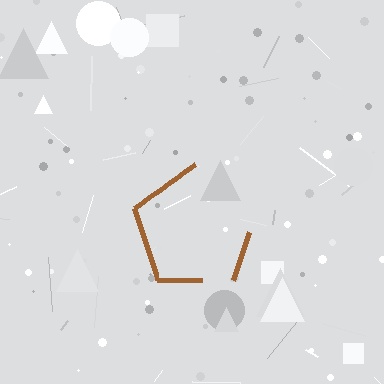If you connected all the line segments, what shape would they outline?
They would outline a pentagon.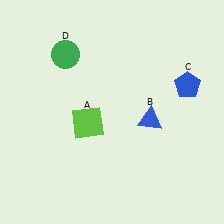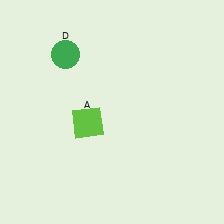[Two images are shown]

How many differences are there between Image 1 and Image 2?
There are 2 differences between the two images.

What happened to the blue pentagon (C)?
The blue pentagon (C) was removed in Image 2. It was in the top-right area of Image 1.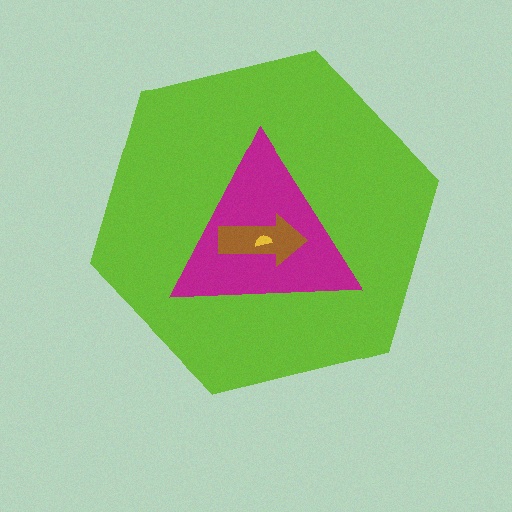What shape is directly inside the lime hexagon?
The magenta triangle.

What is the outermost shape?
The lime hexagon.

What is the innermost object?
The yellow semicircle.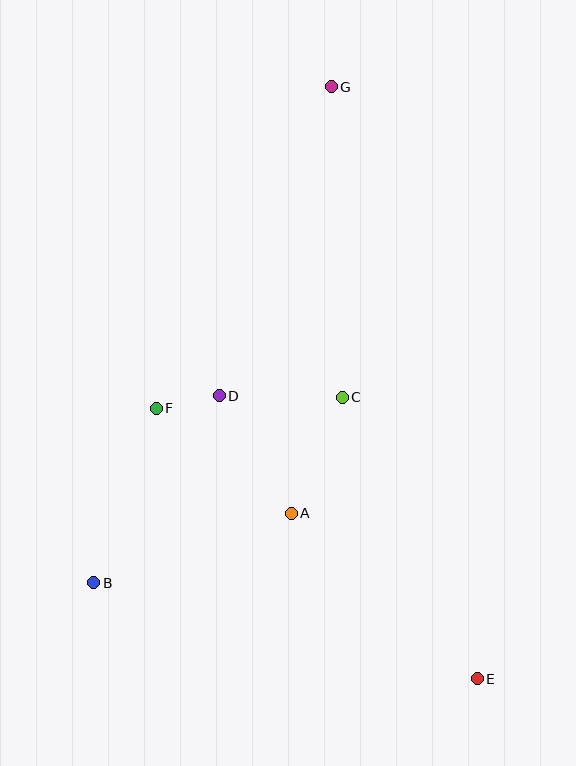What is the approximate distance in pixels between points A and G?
The distance between A and G is approximately 428 pixels.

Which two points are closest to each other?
Points D and F are closest to each other.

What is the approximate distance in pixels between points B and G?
The distance between B and G is approximately 550 pixels.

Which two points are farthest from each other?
Points E and G are farthest from each other.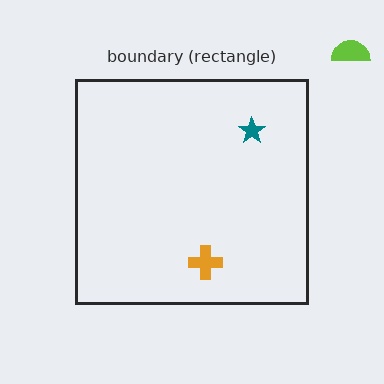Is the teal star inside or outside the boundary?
Inside.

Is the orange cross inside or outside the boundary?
Inside.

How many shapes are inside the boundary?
2 inside, 1 outside.